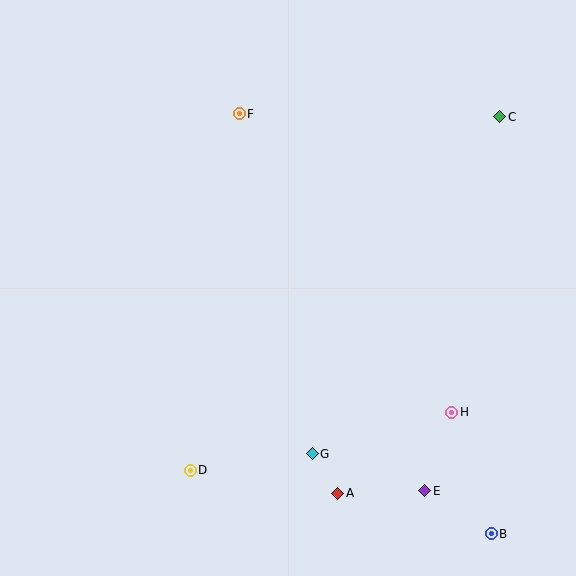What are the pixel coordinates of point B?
Point B is at (491, 534).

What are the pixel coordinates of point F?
Point F is at (239, 114).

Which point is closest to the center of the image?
Point G at (312, 454) is closest to the center.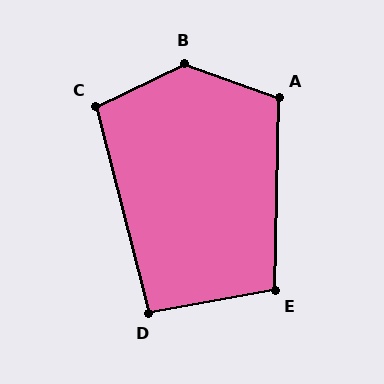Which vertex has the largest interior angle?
B, at approximately 134 degrees.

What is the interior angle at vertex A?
Approximately 109 degrees (obtuse).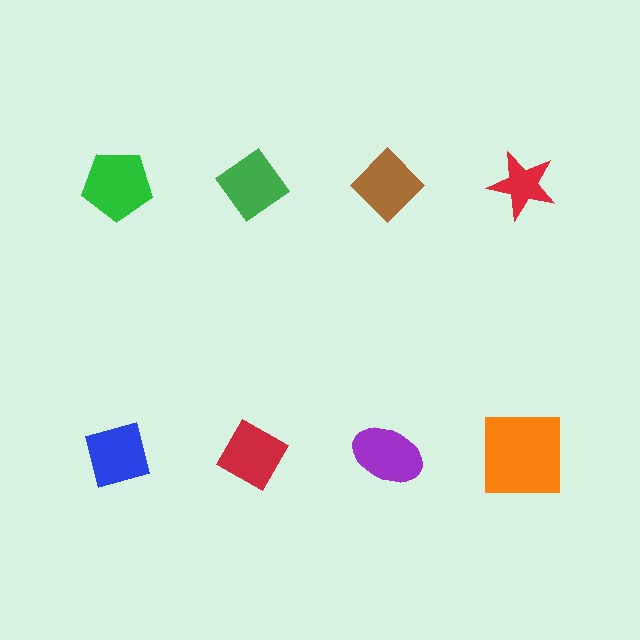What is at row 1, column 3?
A brown diamond.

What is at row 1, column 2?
A green diamond.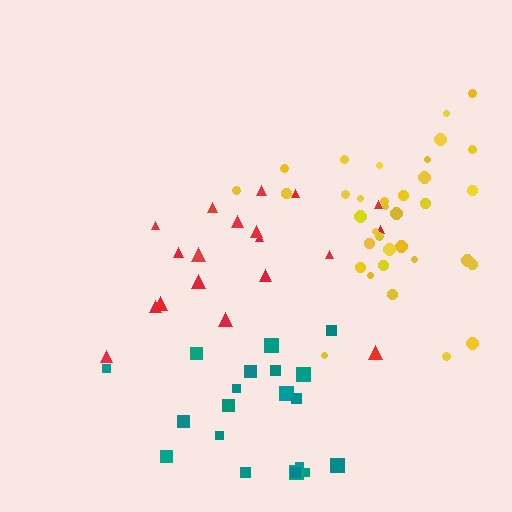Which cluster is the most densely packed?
Yellow.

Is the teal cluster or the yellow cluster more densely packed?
Yellow.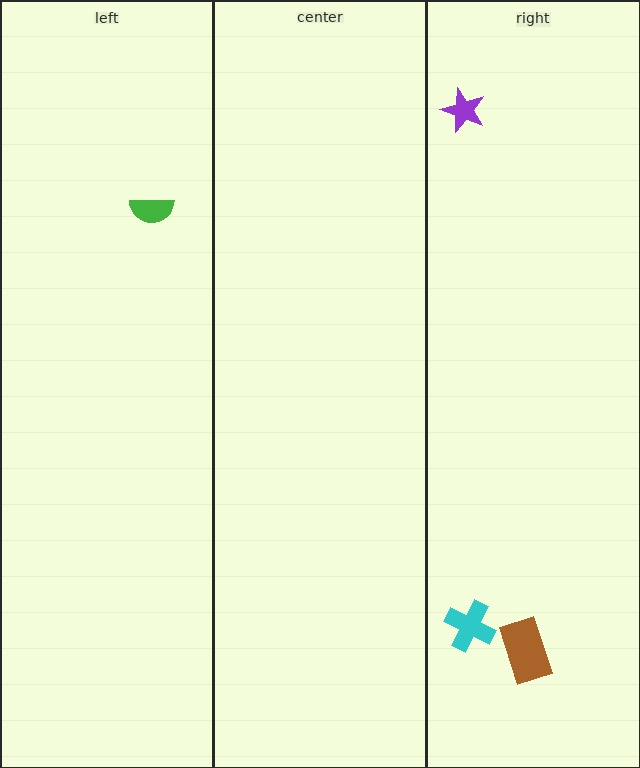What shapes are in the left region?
The green semicircle.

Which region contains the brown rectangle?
The right region.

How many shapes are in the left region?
1.